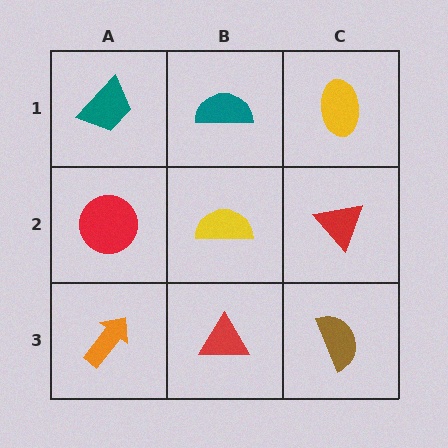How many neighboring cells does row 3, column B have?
3.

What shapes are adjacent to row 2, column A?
A teal trapezoid (row 1, column A), an orange arrow (row 3, column A), a yellow semicircle (row 2, column B).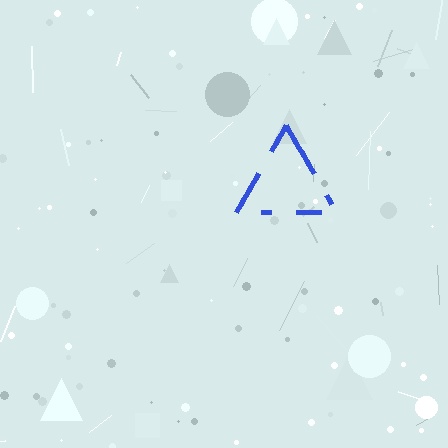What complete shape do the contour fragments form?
The contour fragments form a triangle.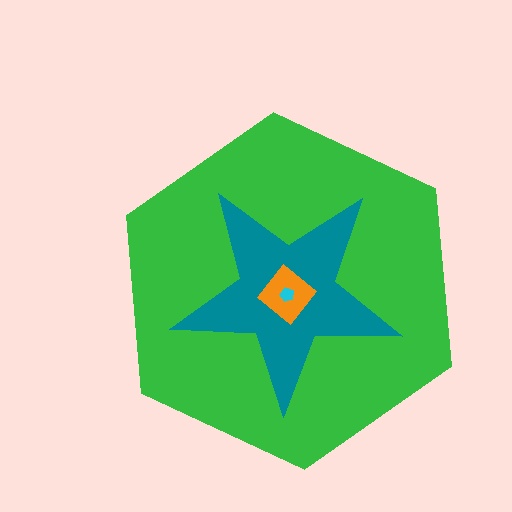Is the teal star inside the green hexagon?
Yes.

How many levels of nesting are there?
4.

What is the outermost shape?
The green hexagon.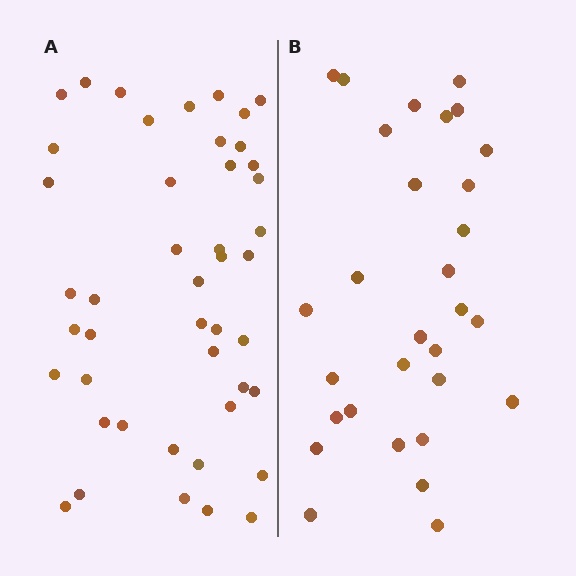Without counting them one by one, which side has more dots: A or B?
Region A (the left region) has more dots.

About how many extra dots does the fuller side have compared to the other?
Region A has approximately 15 more dots than region B.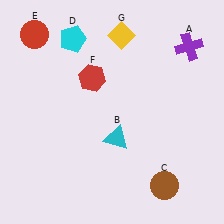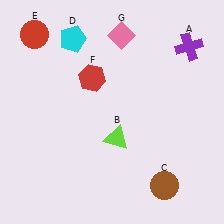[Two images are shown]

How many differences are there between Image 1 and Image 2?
There are 2 differences between the two images.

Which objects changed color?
B changed from cyan to lime. G changed from yellow to pink.